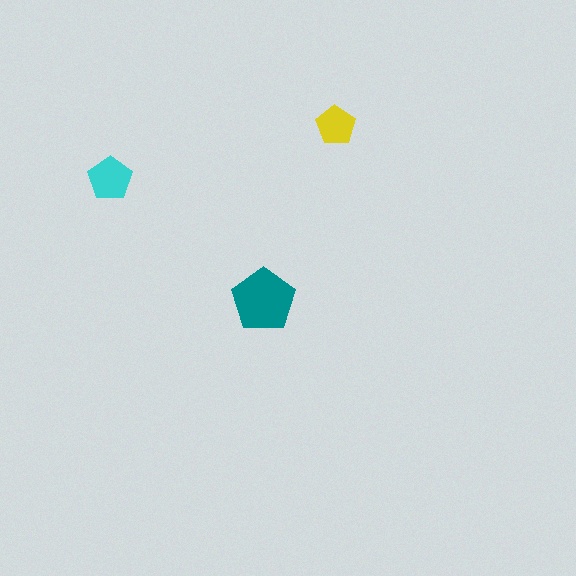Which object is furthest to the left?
The cyan pentagon is leftmost.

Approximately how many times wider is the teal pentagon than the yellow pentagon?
About 1.5 times wider.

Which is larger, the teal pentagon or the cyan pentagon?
The teal one.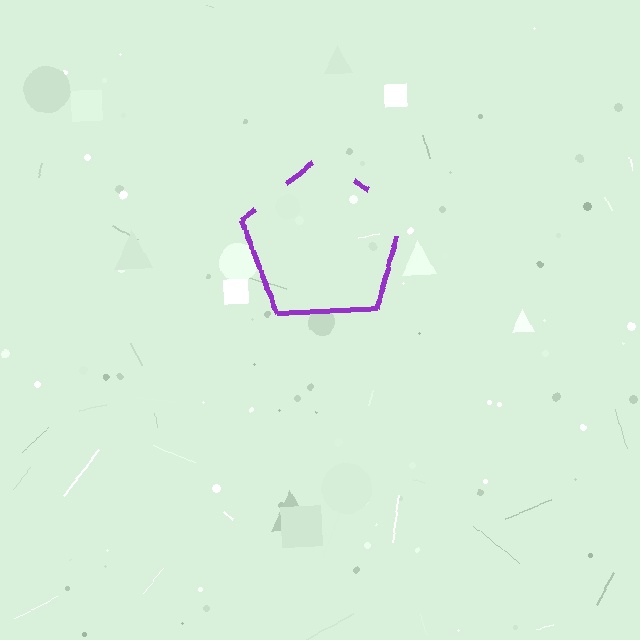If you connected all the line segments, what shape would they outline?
They would outline a pentagon.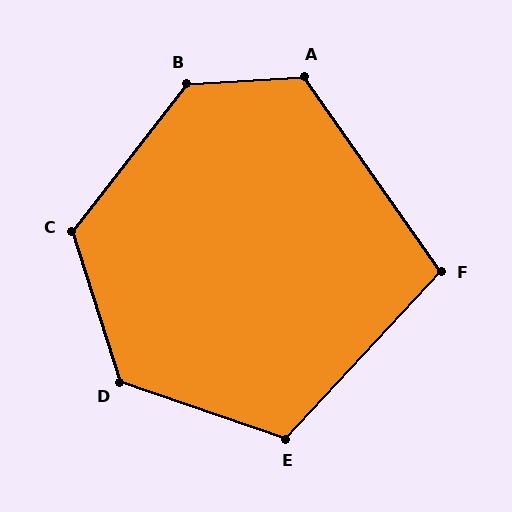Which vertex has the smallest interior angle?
F, at approximately 102 degrees.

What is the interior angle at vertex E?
Approximately 114 degrees (obtuse).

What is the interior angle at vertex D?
Approximately 127 degrees (obtuse).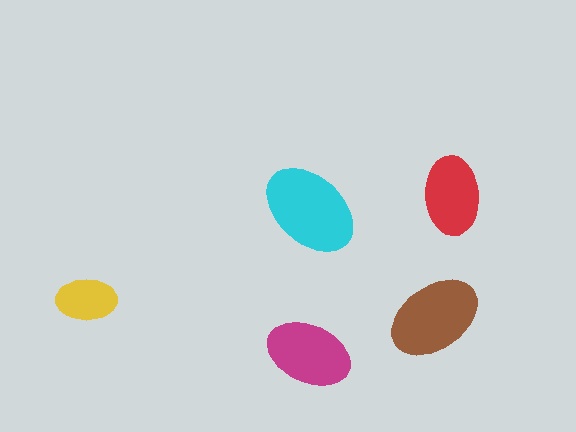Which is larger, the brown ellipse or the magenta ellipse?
The brown one.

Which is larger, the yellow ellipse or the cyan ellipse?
The cyan one.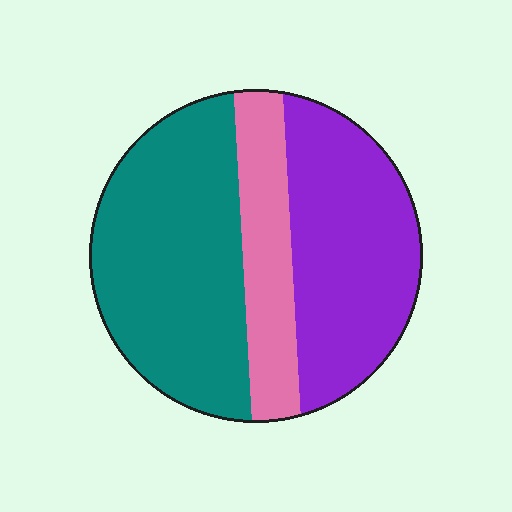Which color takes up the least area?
Pink, at roughly 20%.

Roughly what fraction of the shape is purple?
Purple takes up about three eighths (3/8) of the shape.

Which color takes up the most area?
Teal, at roughly 45%.